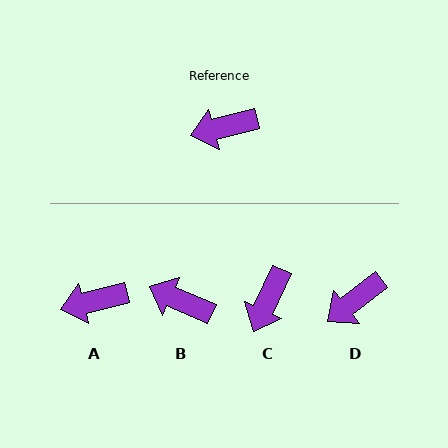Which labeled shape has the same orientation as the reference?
A.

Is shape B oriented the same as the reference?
No, it is off by about 38 degrees.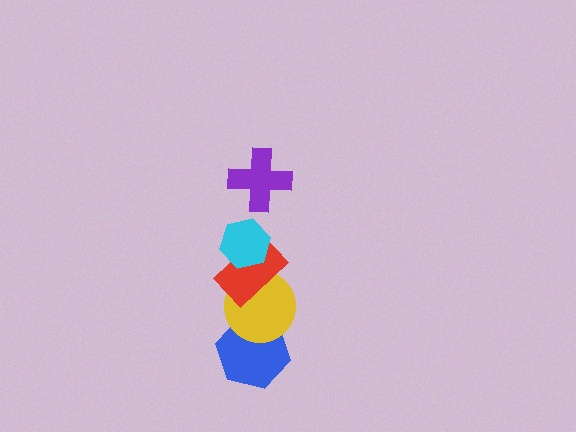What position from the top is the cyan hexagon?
The cyan hexagon is 2nd from the top.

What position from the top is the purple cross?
The purple cross is 1st from the top.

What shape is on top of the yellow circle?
The red rectangle is on top of the yellow circle.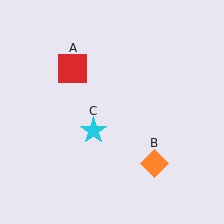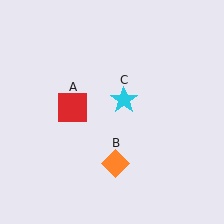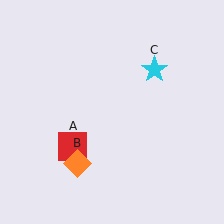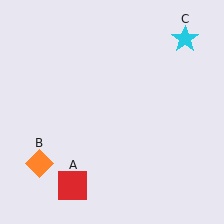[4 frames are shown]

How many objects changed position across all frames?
3 objects changed position: red square (object A), orange diamond (object B), cyan star (object C).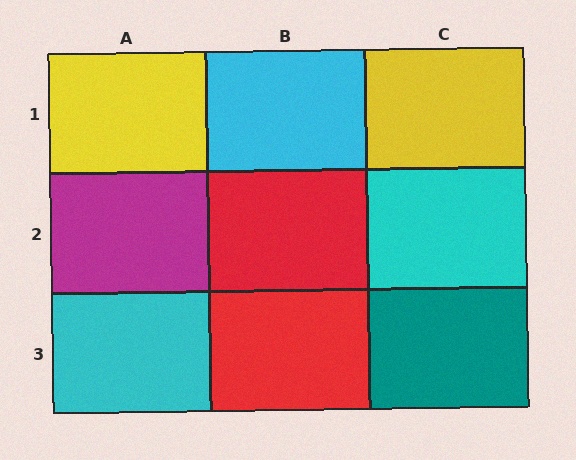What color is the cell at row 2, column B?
Red.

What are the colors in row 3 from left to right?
Cyan, red, teal.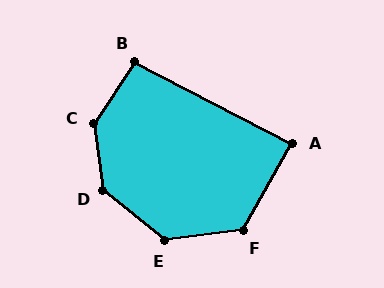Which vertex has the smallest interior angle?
A, at approximately 88 degrees.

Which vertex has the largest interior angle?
C, at approximately 139 degrees.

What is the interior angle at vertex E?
Approximately 133 degrees (obtuse).